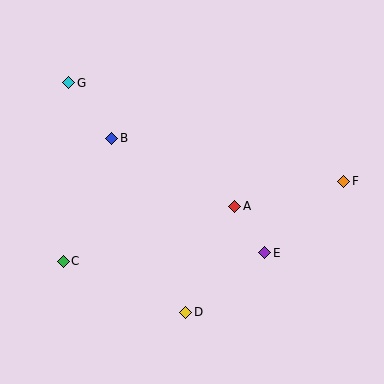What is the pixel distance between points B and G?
The distance between B and G is 70 pixels.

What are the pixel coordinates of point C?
Point C is at (63, 261).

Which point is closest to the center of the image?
Point A at (235, 206) is closest to the center.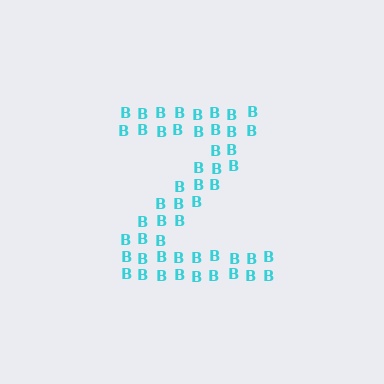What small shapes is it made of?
It is made of small letter B's.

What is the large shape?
The large shape is the letter Z.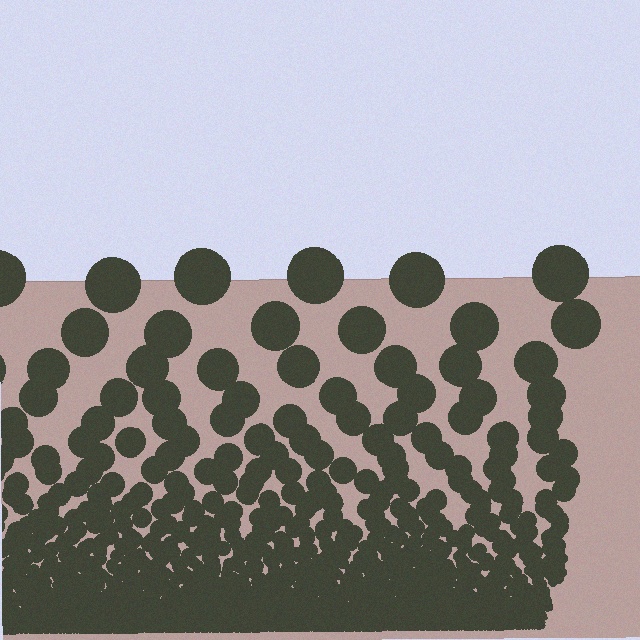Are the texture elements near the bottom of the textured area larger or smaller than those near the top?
Smaller. The gradient is inverted — elements near the bottom are smaller and denser.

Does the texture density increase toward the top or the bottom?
Density increases toward the bottom.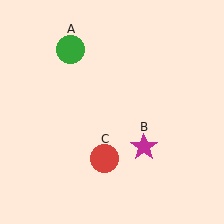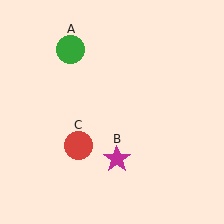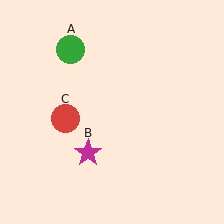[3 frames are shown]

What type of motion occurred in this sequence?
The magenta star (object B), red circle (object C) rotated clockwise around the center of the scene.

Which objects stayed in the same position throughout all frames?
Green circle (object A) remained stationary.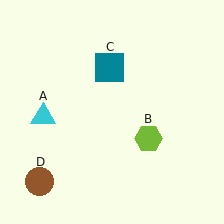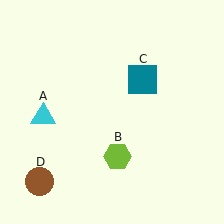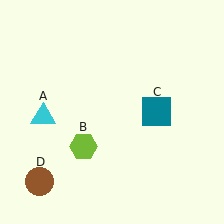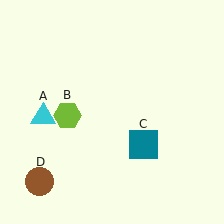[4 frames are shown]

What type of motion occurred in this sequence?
The lime hexagon (object B), teal square (object C) rotated clockwise around the center of the scene.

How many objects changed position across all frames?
2 objects changed position: lime hexagon (object B), teal square (object C).